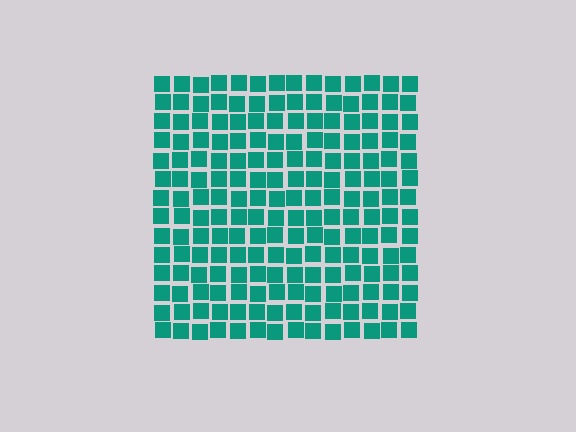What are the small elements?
The small elements are squares.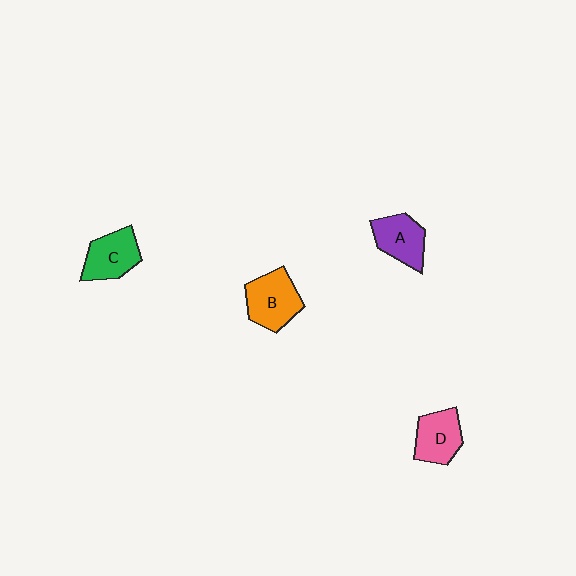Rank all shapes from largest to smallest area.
From largest to smallest: B (orange), C (green), D (pink), A (purple).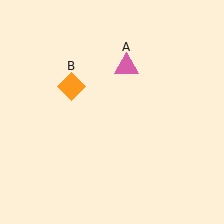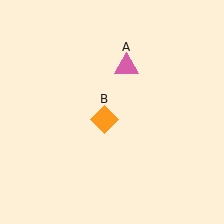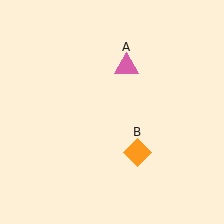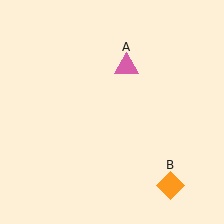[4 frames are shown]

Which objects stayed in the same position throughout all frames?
Pink triangle (object A) remained stationary.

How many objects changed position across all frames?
1 object changed position: orange diamond (object B).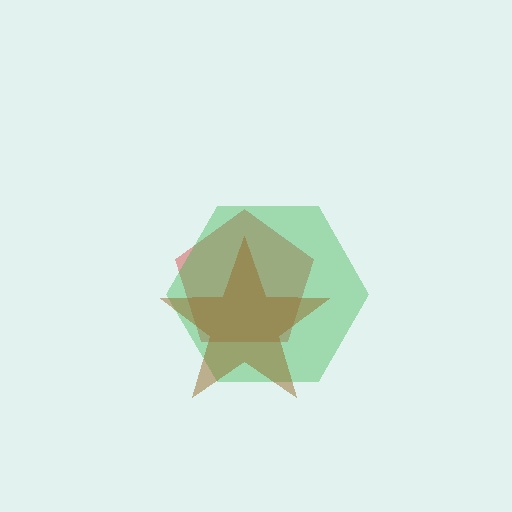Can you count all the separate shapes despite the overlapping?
Yes, there are 3 separate shapes.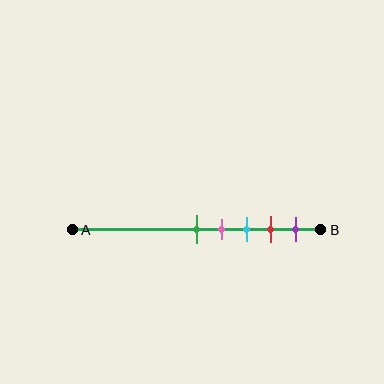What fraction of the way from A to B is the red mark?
The red mark is approximately 80% (0.8) of the way from A to B.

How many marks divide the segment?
There are 5 marks dividing the segment.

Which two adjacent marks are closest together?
The green and pink marks are the closest adjacent pair.